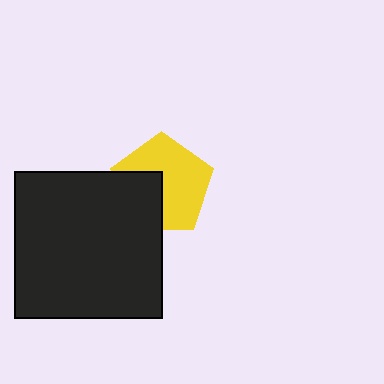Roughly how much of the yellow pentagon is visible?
About half of it is visible (roughly 64%).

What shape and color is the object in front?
The object in front is a black square.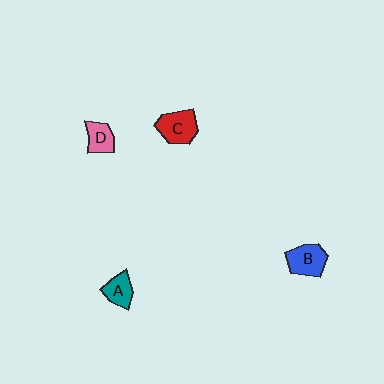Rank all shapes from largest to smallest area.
From largest to smallest: C (red), B (blue), A (teal), D (pink).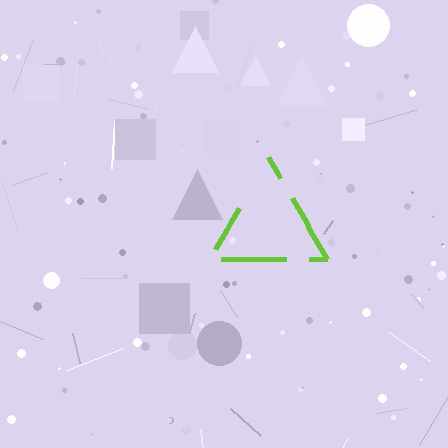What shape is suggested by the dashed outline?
The dashed outline suggests a triangle.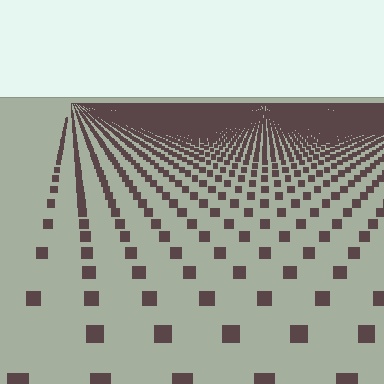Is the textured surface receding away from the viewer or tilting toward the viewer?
The surface is receding away from the viewer. Texture elements get smaller and denser toward the top.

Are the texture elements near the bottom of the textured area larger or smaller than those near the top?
Larger. Near the bottom, elements are closer to the viewer and appear at a bigger on-screen size.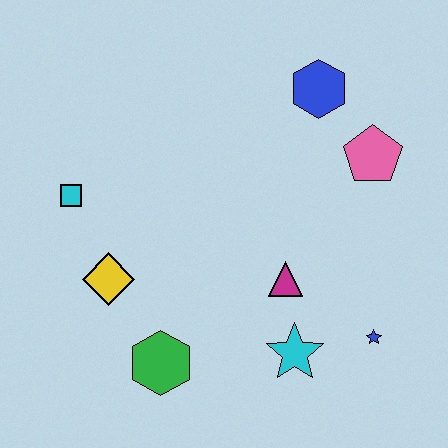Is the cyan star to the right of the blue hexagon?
No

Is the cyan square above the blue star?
Yes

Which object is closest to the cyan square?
The yellow diamond is closest to the cyan square.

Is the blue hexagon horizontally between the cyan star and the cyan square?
No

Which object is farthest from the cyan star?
The cyan square is farthest from the cyan star.